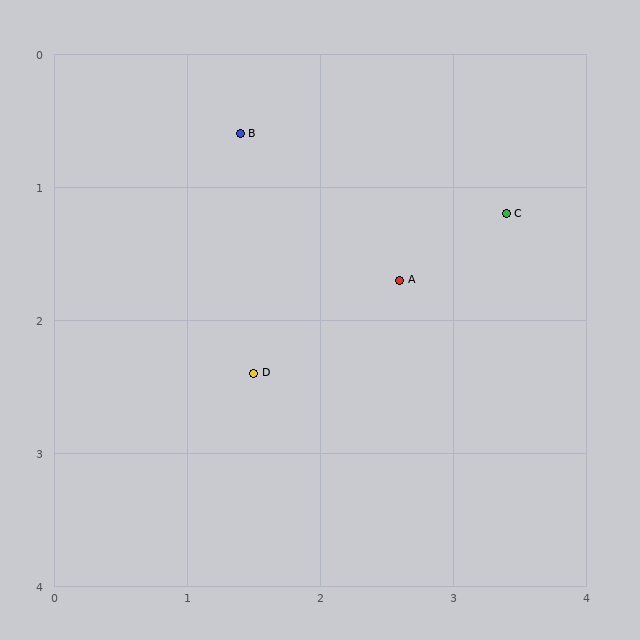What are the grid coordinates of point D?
Point D is at approximately (1.5, 2.4).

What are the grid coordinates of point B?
Point B is at approximately (1.4, 0.6).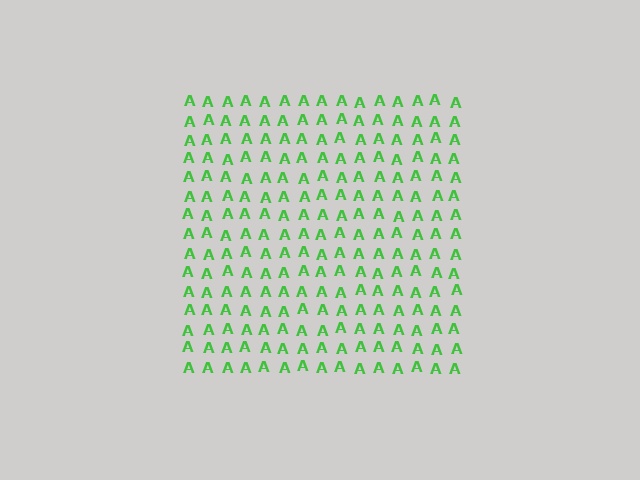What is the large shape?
The large shape is a square.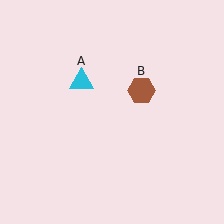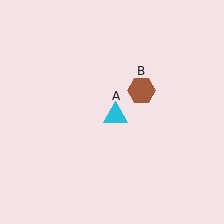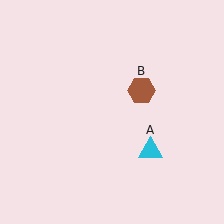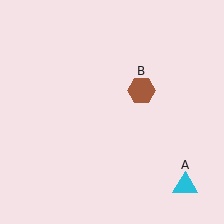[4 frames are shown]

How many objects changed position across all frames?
1 object changed position: cyan triangle (object A).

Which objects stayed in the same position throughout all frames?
Brown hexagon (object B) remained stationary.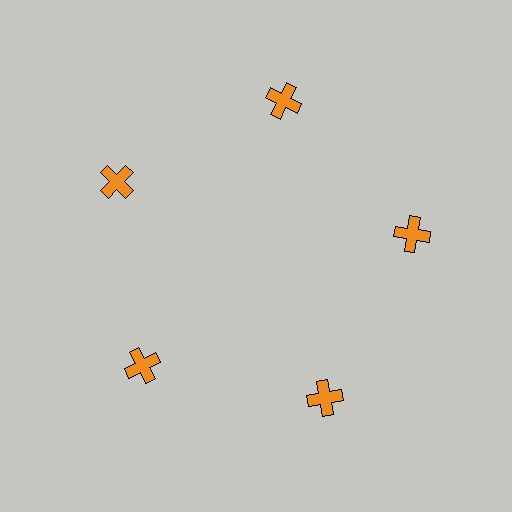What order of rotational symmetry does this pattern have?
This pattern has 5-fold rotational symmetry.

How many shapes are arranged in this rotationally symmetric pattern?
There are 5 shapes, arranged in 5 groups of 1.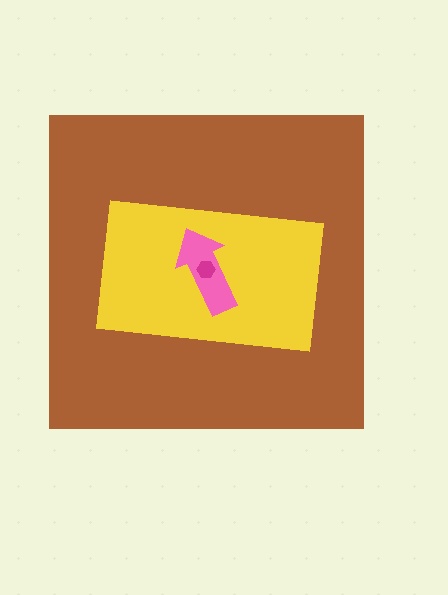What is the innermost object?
The magenta hexagon.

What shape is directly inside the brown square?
The yellow rectangle.